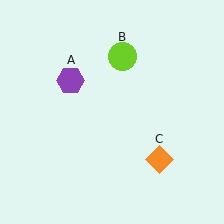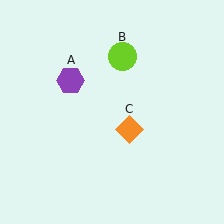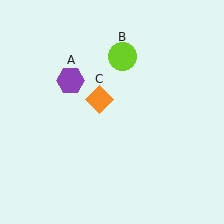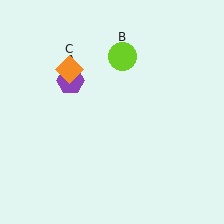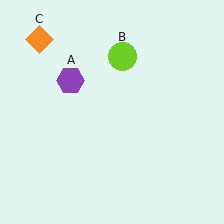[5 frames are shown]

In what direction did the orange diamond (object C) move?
The orange diamond (object C) moved up and to the left.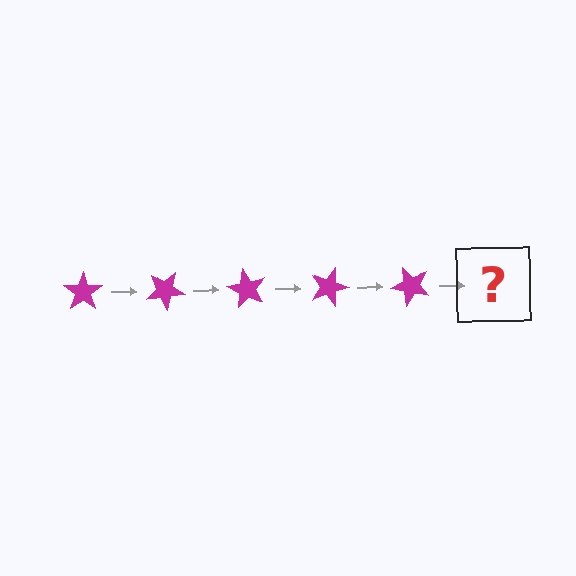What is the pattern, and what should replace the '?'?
The pattern is that the star rotates 30 degrees each step. The '?' should be a magenta star rotated 150 degrees.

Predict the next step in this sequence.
The next step is a magenta star rotated 150 degrees.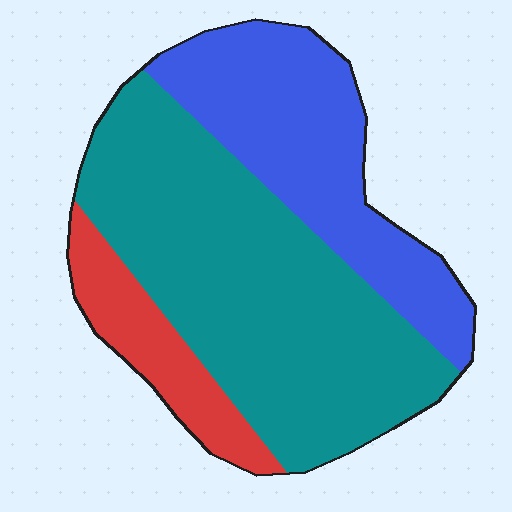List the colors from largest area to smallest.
From largest to smallest: teal, blue, red.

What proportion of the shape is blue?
Blue covers about 30% of the shape.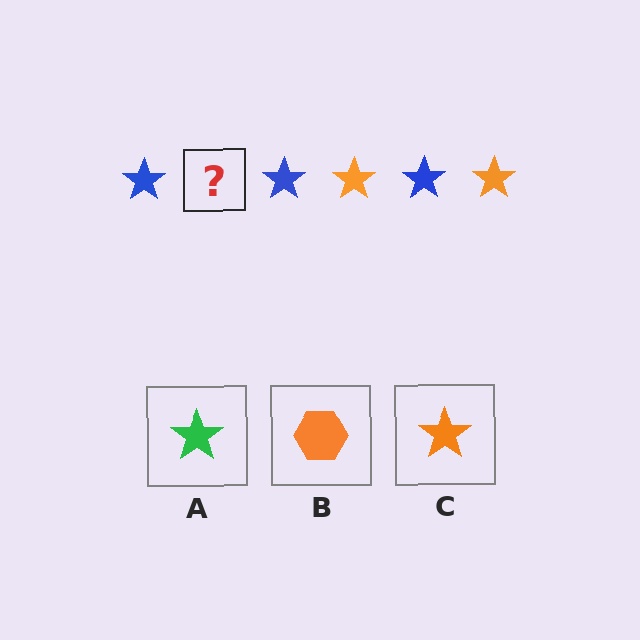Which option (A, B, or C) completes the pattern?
C.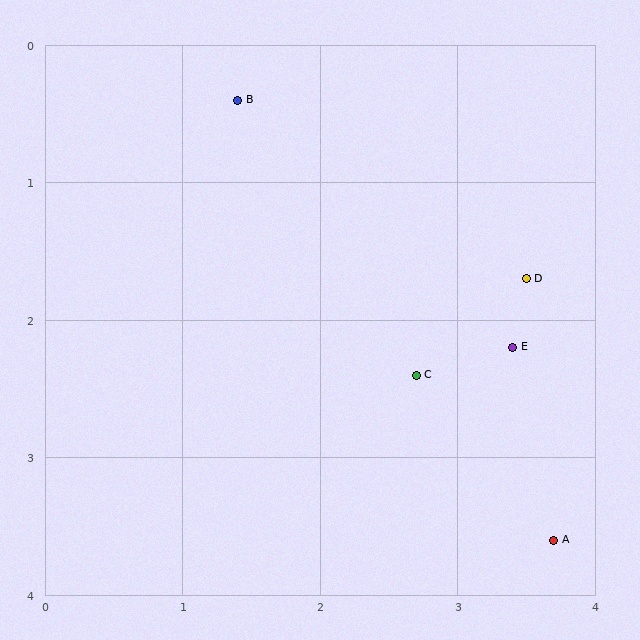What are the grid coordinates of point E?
Point E is at approximately (3.4, 2.2).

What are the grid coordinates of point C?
Point C is at approximately (2.7, 2.4).